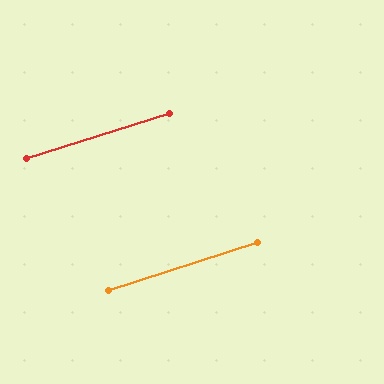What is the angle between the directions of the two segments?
Approximately 0 degrees.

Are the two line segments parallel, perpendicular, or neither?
Parallel — their directions differ by only 0.1°.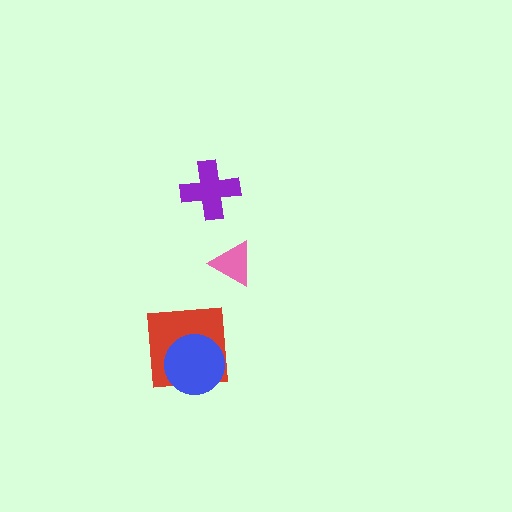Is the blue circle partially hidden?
No, no other shape covers it.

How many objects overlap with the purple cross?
0 objects overlap with the purple cross.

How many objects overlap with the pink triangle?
0 objects overlap with the pink triangle.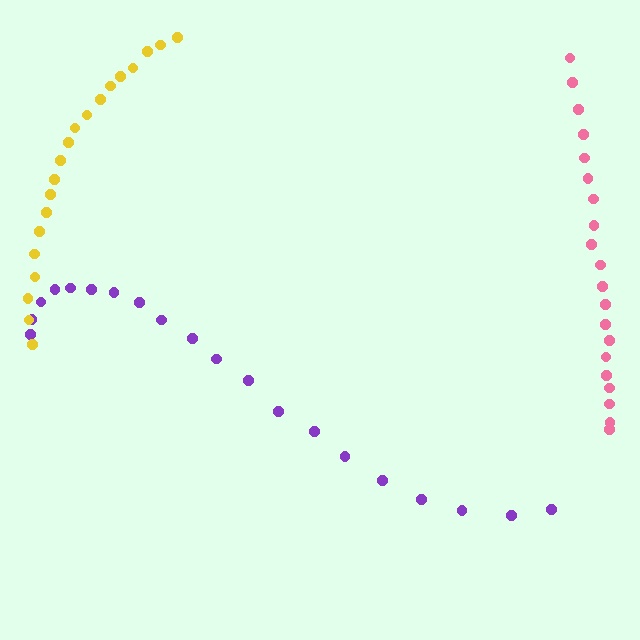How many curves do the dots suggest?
There are 3 distinct paths.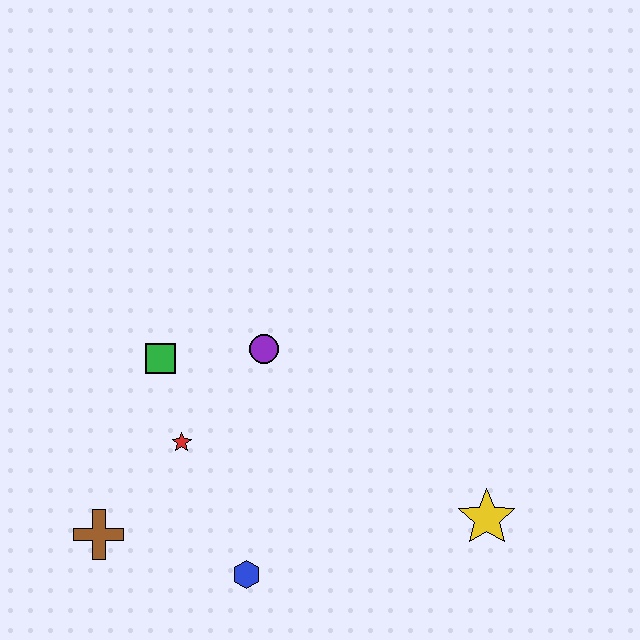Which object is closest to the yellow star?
The blue hexagon is closest to the yellow star.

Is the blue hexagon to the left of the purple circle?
Yes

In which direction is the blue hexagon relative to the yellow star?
The blue hexagon is to the left of the yellow star.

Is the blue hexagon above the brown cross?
No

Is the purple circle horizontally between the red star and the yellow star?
Yes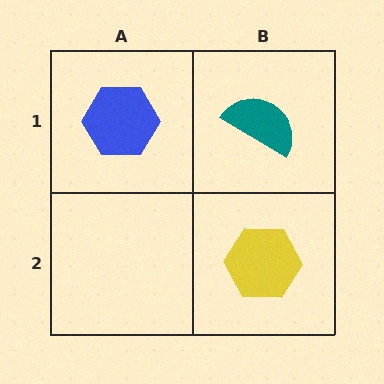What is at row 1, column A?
A blue hexagon.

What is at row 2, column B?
A yellow hexagon.